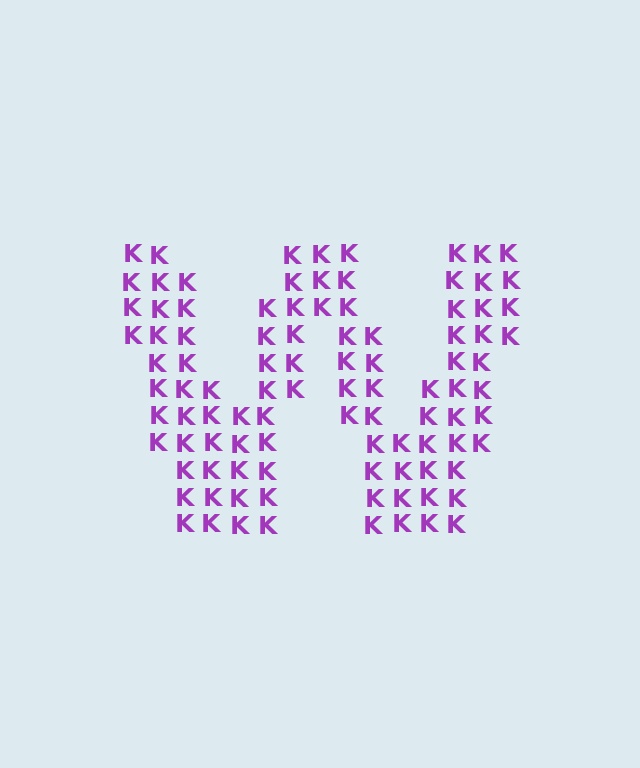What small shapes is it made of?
It is made of small letter K's.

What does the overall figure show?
The overall figure shows the letter W.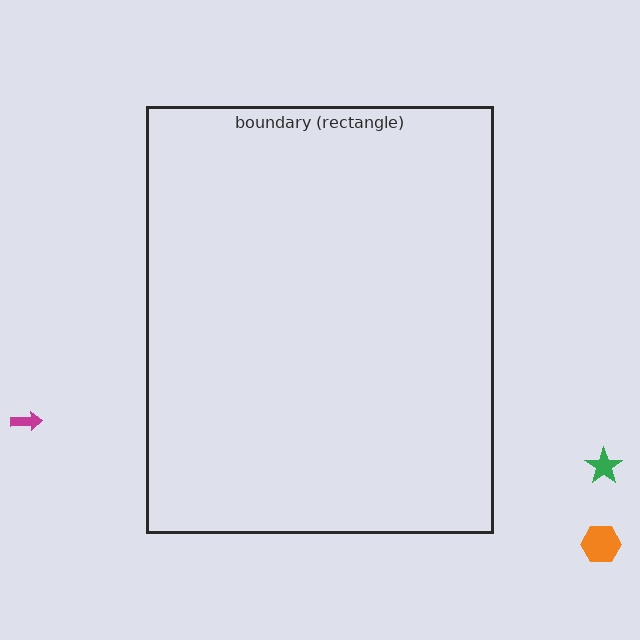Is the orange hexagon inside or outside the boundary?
Outside.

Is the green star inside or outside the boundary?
Outside.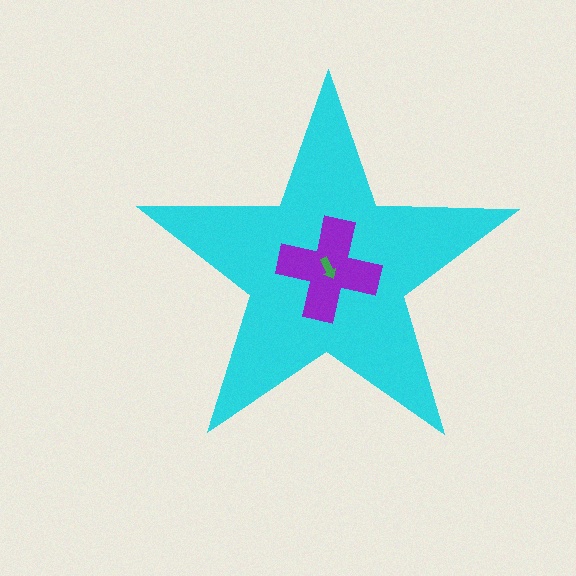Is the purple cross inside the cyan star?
Yes.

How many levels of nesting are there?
3.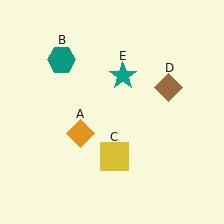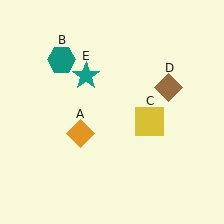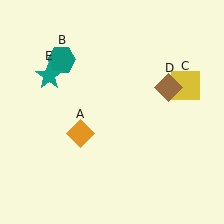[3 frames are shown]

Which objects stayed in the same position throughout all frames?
Orange diamond (object A) and teal hexagon (object B) and brown diamond (object D) remained stationary.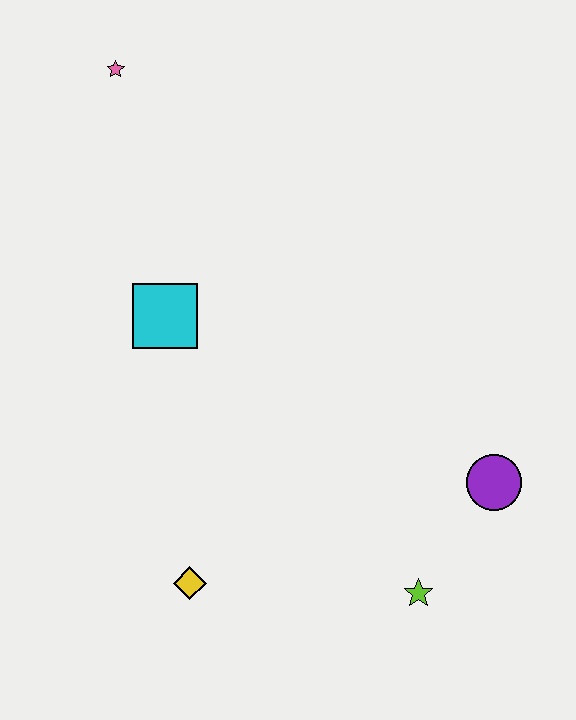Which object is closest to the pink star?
The cyan square is closest to the pink star.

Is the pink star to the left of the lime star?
Yes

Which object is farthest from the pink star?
The lime star is farthest from the pink star.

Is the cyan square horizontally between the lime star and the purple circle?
No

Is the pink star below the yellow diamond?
No